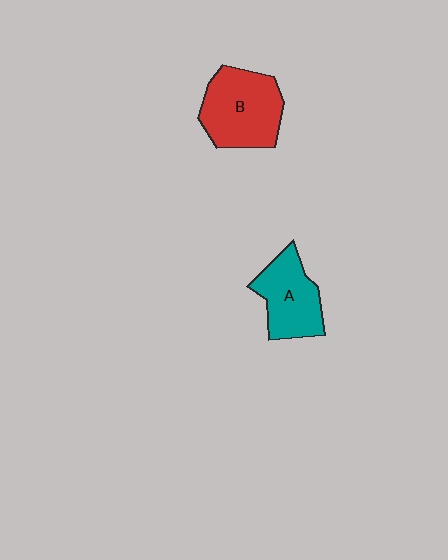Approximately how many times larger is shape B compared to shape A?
Approximately 1.3 times.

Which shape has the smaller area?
Shape A (teal).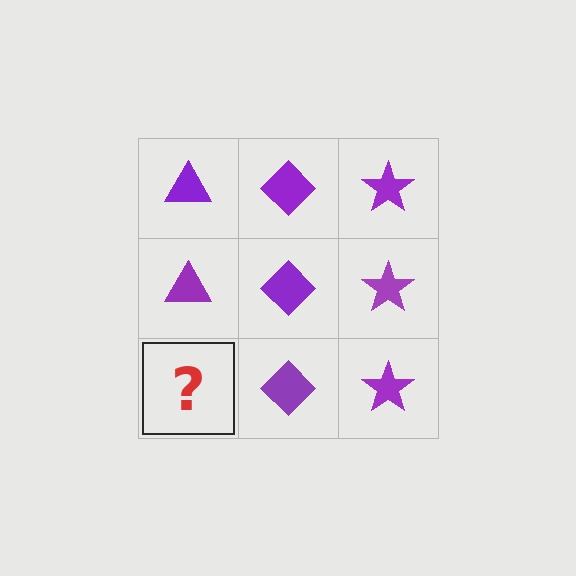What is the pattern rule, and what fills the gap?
The rule is that each column has a consistent shape. The gap should be filled with a purple triangle.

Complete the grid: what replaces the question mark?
The question mark should be replaced with a purple triangle.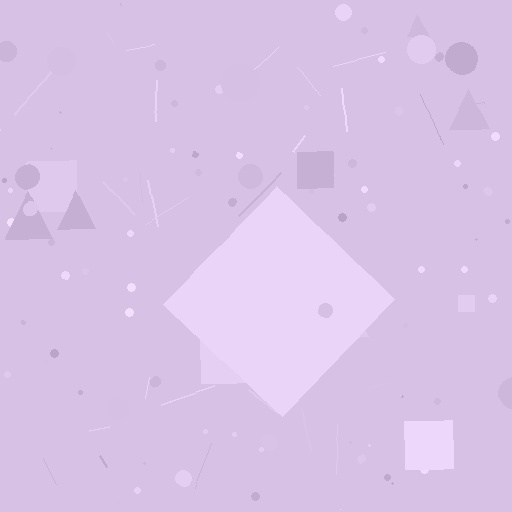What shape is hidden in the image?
A diamond is hidden in the image.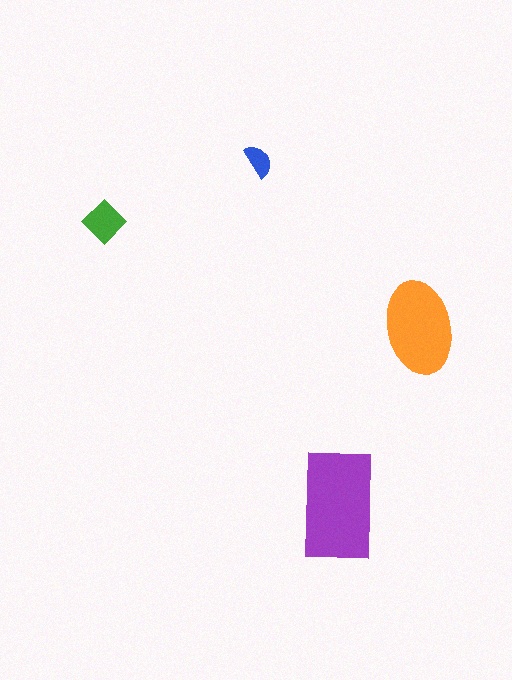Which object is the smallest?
The blue semicircle.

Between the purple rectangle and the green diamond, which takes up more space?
The purple rectangle.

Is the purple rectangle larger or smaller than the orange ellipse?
Larger.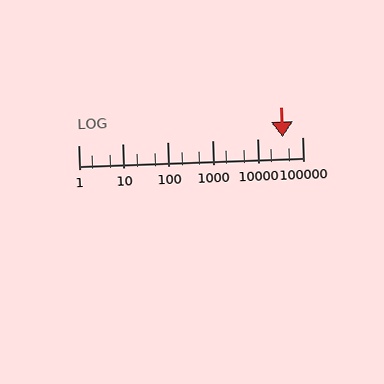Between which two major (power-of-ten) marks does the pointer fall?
The pointer is between 10000 and 100000.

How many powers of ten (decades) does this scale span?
The scale spans 5 decades, from 1 to 100000.